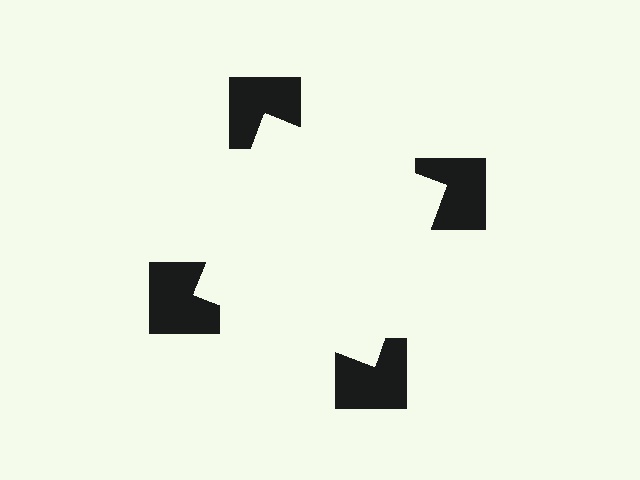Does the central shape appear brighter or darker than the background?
It typically appears slightly brighter than the background, even though no actual brightness change is drawn.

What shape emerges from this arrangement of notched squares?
An illusory square — its edges are inferred from the aligned wedge cuts in the notched squares, not physically drawn.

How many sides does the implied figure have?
4 sides.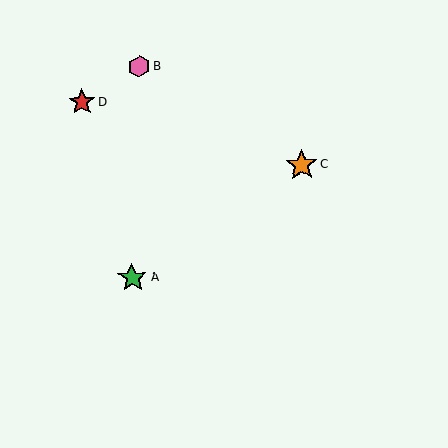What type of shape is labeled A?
Shape A is a green star.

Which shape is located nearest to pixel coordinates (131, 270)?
The green star (labeled A) at (132, 278) is nearest to that location.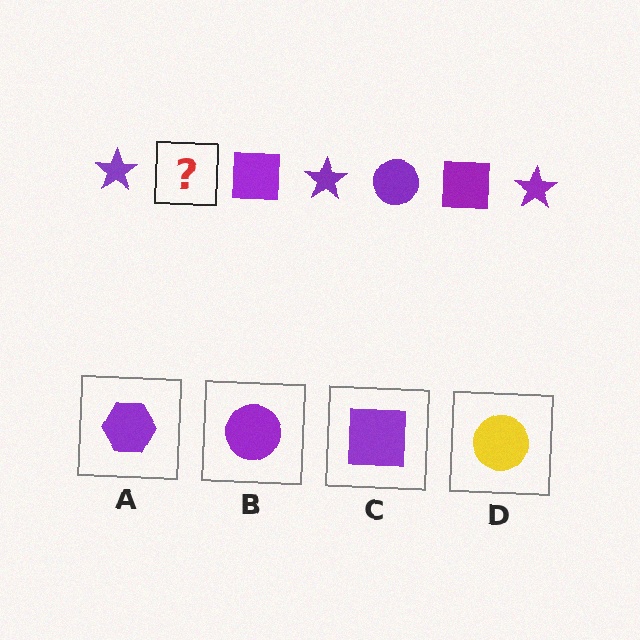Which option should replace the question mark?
Option B.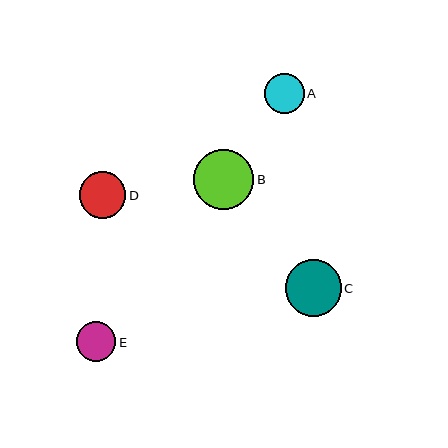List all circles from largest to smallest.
From largest to smallest: B, C, D, A, E.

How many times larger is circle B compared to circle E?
Circle B is approximately 1.5 times the size of circle E.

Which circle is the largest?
Circle B is the largest with a size of approximately 61 pixels.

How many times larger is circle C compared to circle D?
Circle C is approximately 1.2 times the size of circle D.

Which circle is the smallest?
Circle E is the smallest with a size of approximately 40 pixels.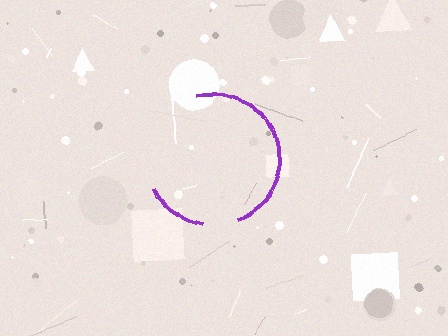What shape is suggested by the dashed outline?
The dashed outline suggests a circle.